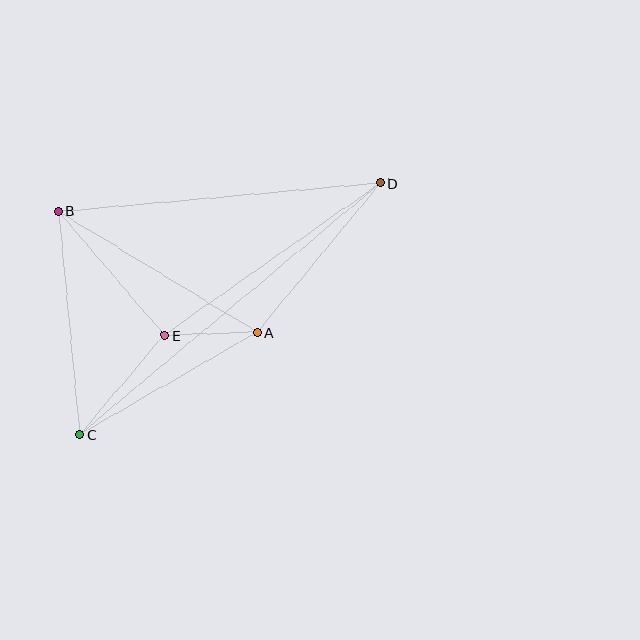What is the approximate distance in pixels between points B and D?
The distance between B and D is approximately 323 pixels.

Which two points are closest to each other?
Points A and E are closest to each other.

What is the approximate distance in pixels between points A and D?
The distance between A and D is approximately 194 pixels.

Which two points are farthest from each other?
Points C and D are farthest from each other.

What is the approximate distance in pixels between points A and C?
The distance between A and C is approximately 204 pixels.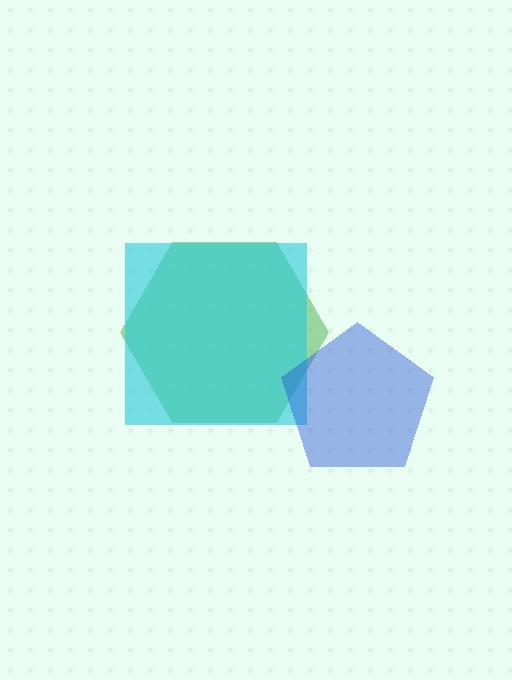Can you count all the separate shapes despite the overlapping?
Yes, there are 3 separate shapes.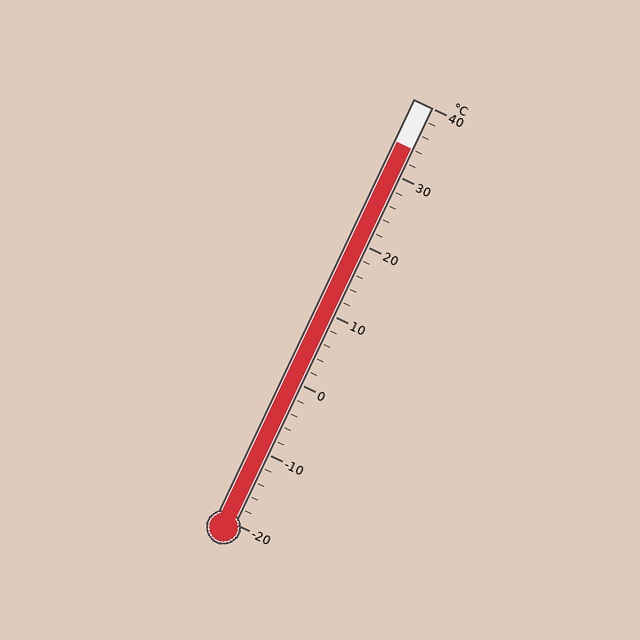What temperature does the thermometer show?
The thermometer shows approximately 34°C.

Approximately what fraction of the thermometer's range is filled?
The thermometer is filled to approximately 90% of its range.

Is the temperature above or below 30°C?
The temperature is above 30°C.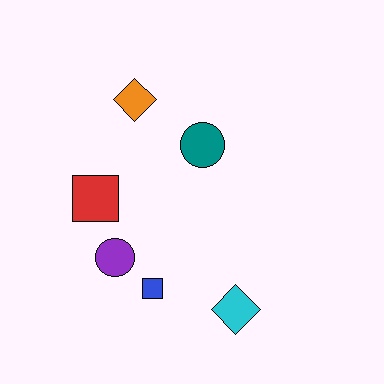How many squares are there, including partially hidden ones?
There are 2 squares.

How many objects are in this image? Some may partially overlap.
There are 6 objects.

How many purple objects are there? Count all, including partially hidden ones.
There is 1 purple object.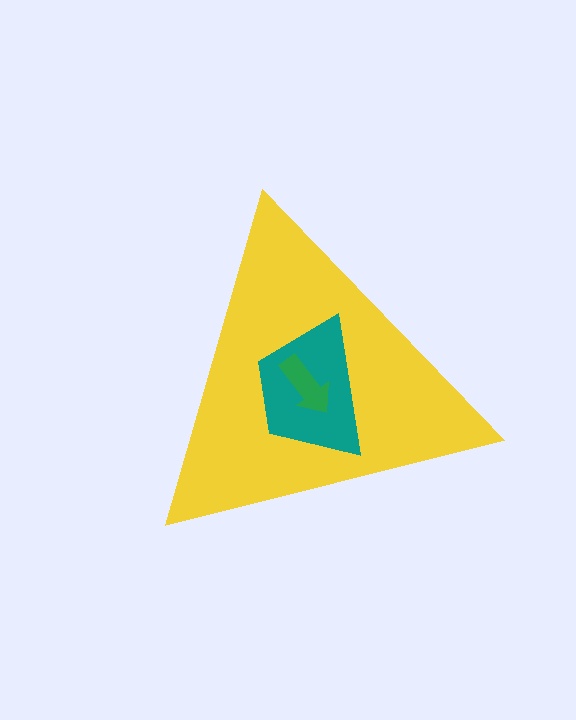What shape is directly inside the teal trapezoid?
The green arrow.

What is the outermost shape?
The yellow triangle.